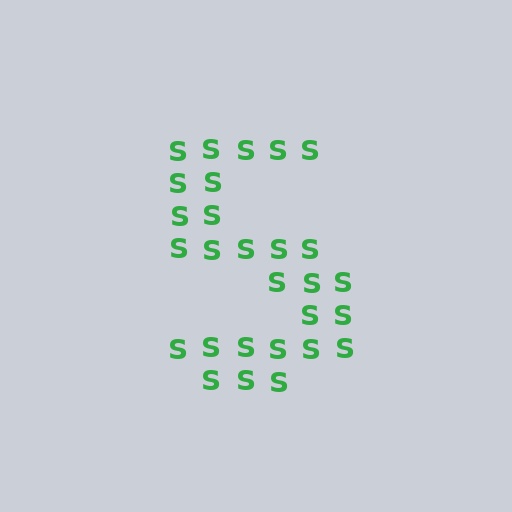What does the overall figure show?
The overall figure shows the letter S.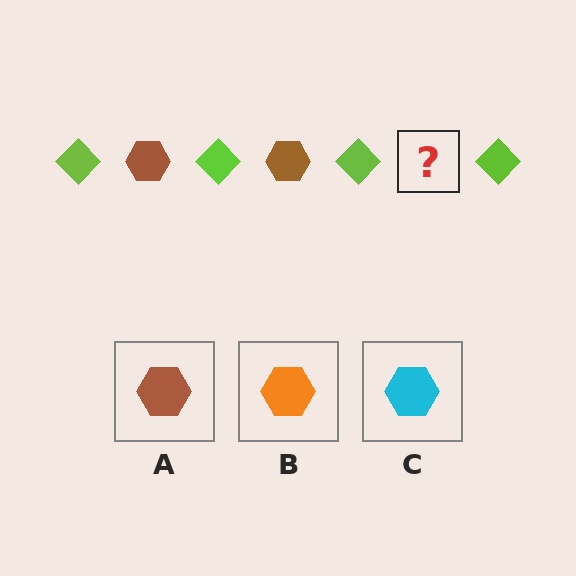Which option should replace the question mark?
Option A.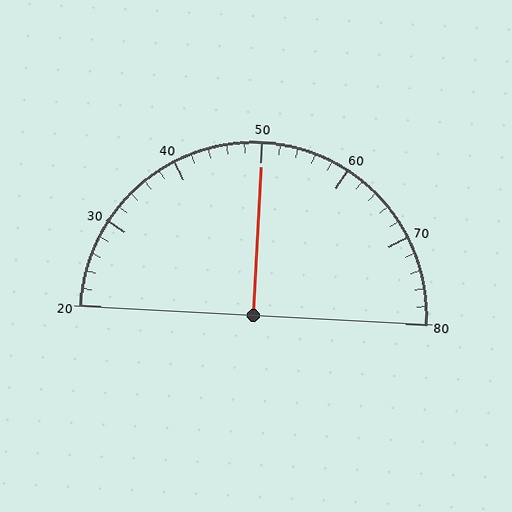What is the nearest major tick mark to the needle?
The nearest major tick mark is 50.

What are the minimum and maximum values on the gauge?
The gauge ranges from 20 to 80.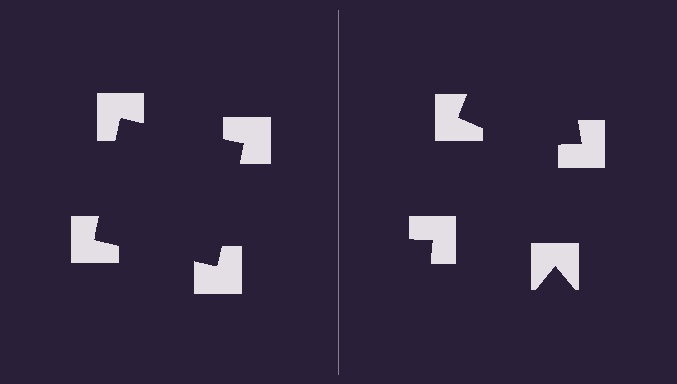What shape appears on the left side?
An illusory square.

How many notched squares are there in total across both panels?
8 — 4 on each side.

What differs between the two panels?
The notched squares are positioned identically on both sides; only the wedge orientations differ. On the left they align to a square; on the right they are misaligned.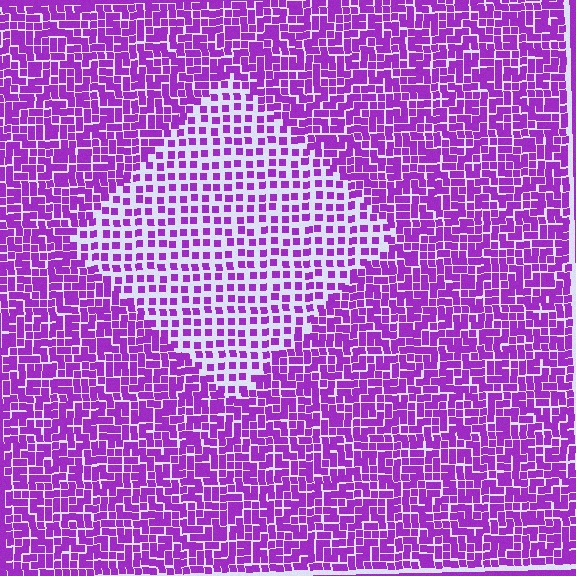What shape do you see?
I see a diamond.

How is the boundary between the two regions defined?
The boundary is defined by a change in element density (approximately 2.0x ratio). All elements are the same color, size, and shape.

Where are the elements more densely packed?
The elements are more densely packed outside the diamond boundary.